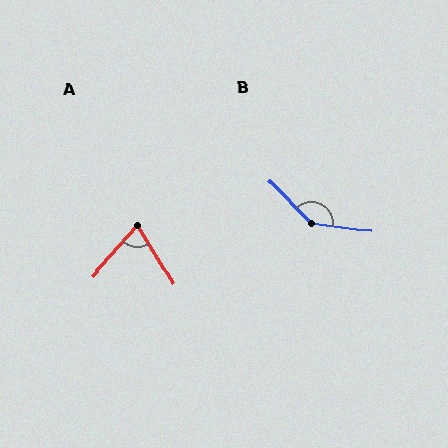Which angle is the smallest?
A, at approximately 72 degrees.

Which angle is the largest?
B, at approximately 142 degrees.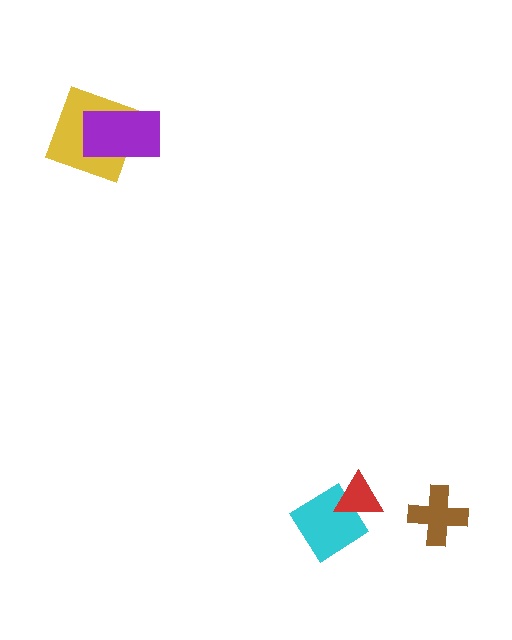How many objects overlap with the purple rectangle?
1 object overlaps with the purple rectangle.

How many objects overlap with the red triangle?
1 object overlaps with the red triangle.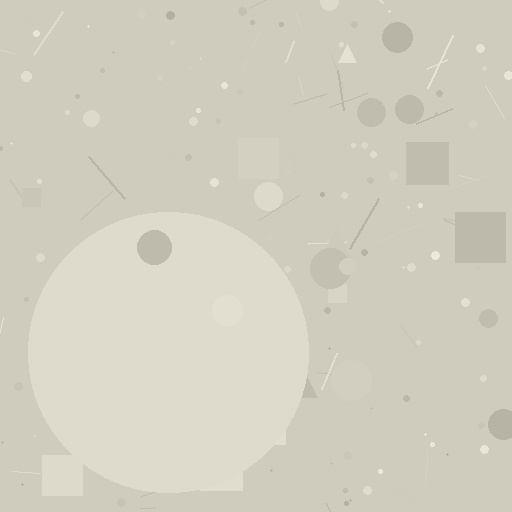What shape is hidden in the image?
A circle is hidden in the image.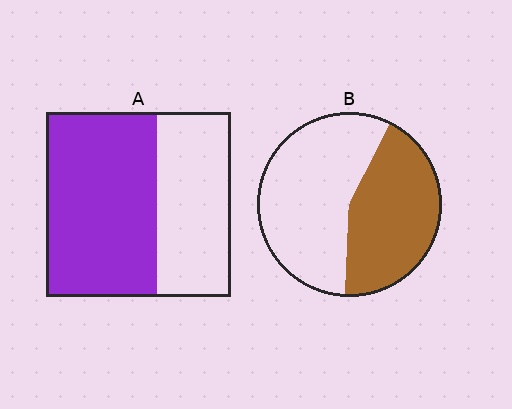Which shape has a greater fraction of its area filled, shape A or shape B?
Shape A.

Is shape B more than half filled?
No.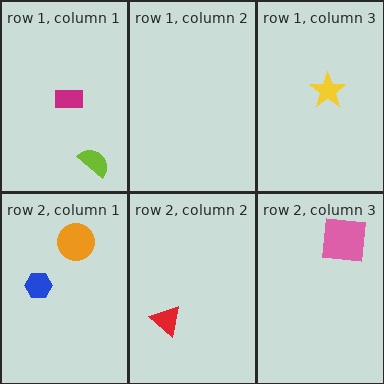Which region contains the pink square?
The row 2, column 3 region.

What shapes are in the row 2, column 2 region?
The red triangle.